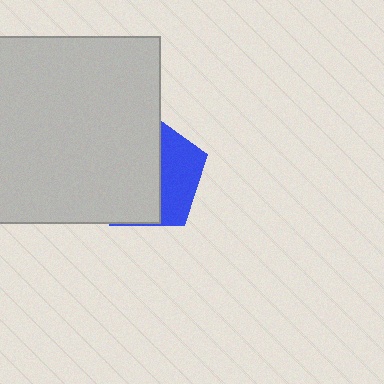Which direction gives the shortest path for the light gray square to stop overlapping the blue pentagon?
Moving left gives the shortest separation.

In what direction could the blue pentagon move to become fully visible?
The blue pentagon could move right. That would shift it out from behind the light gray square entirely.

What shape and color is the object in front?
The object in front is a light gray square.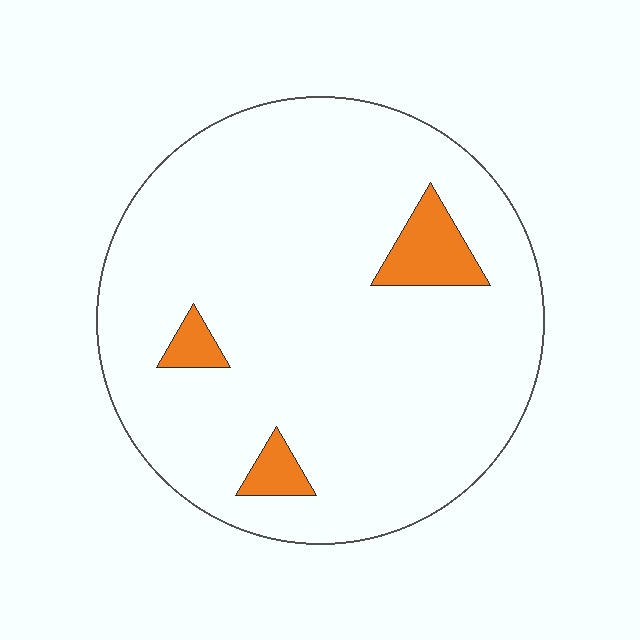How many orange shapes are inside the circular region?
3.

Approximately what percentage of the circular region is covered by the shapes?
Approximately 5%.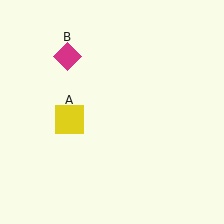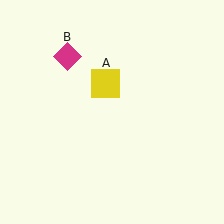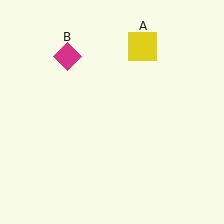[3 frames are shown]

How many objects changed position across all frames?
1 object changed position: yellow square (object A).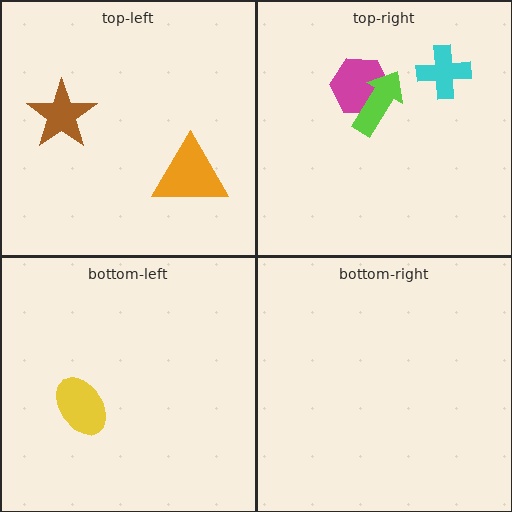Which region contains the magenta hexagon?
The top-right region.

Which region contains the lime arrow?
The top-right region.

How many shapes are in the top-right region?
3.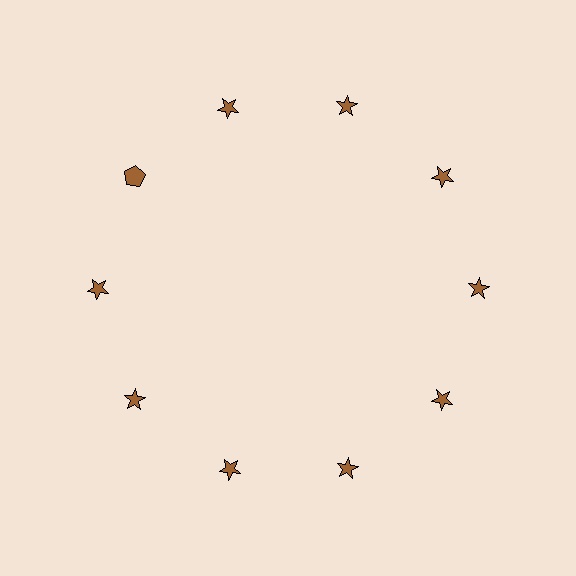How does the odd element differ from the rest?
It has a different shape: pentagon instead of star.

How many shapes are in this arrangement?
There are 10 shapes arranged in a ring pattern.